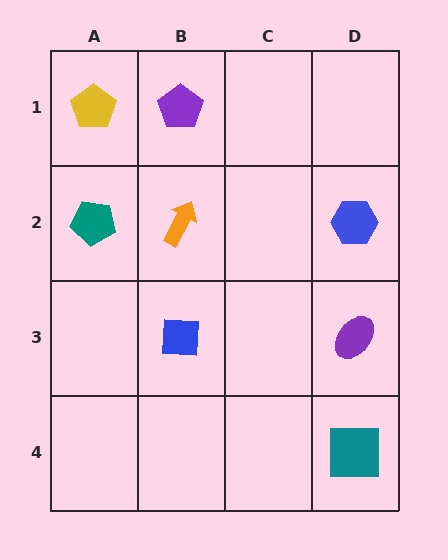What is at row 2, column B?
An orange arrow.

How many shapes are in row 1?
2 shapes.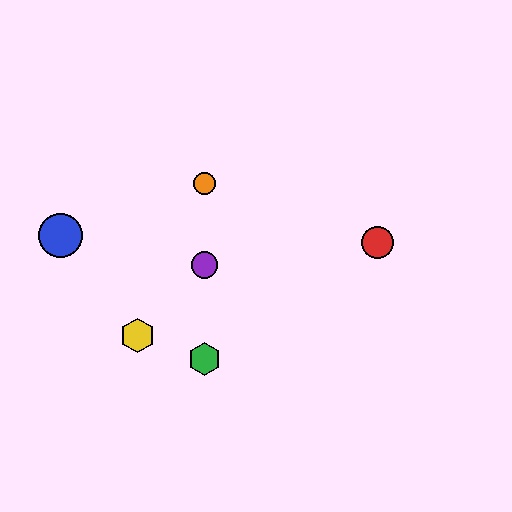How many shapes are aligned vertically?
3 shapes (the green hexagon, the purple circle, the orange circle) are aligned vertically.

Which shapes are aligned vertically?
The green hexagon, the purple circle, the orange circle are aligned vertically.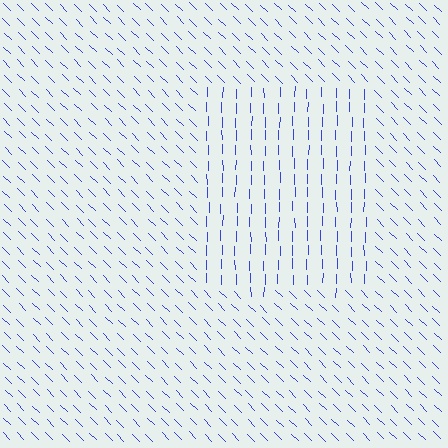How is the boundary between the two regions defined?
The boundary is defined purely by a change in line orientation (approximately 45 degrees difference). All lines are the same color and thickness.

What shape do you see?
I see a rectangle.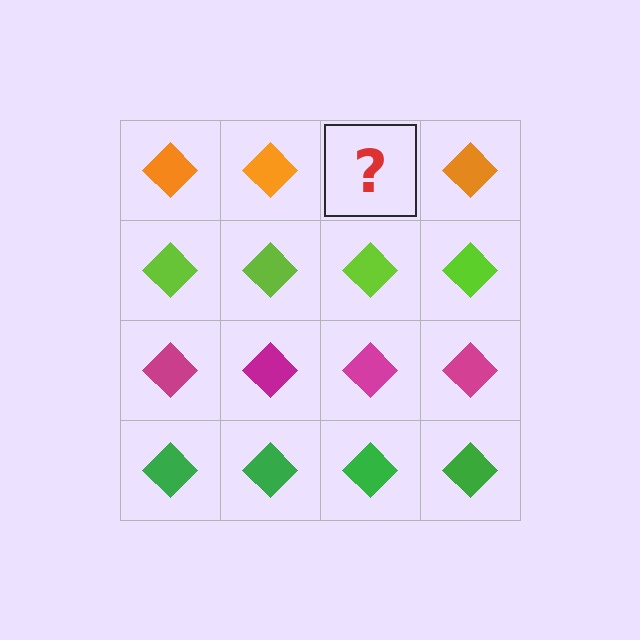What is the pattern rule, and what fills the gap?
The rule is that each row has a consistent color. The gap should be filled with an orange diamond.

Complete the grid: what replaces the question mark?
The question mark should be replaced with an orange diamond.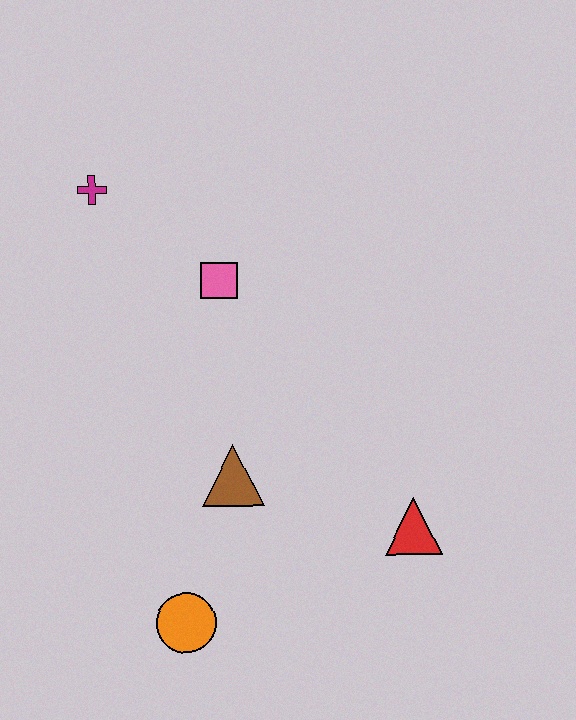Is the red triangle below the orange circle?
No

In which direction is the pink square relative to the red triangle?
The pink square is above the red triangle.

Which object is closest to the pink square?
The magenta cross is closest to the pink square.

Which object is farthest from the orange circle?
The magenta cross is farthest from the orange circle.